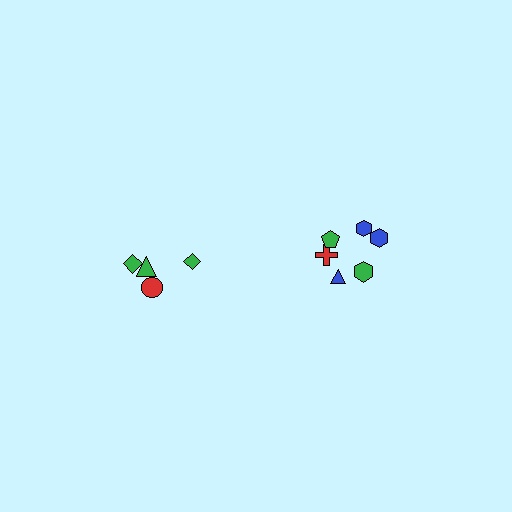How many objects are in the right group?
There are 6 objects.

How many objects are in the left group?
There are 4 objects.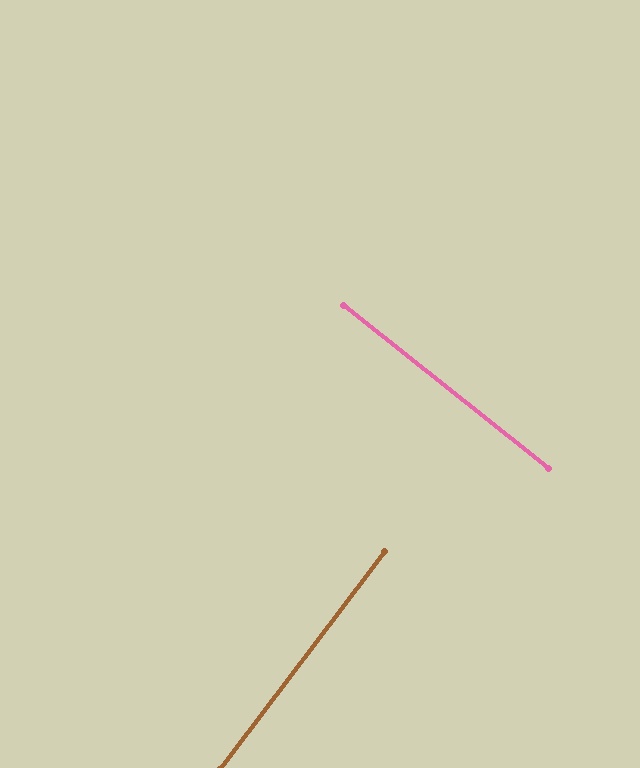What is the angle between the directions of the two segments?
Approximately 89 degrees.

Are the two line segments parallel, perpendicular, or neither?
Perpendicular — they meet at approximately 89°.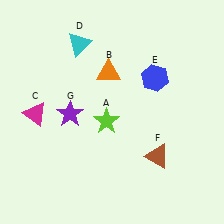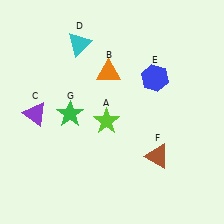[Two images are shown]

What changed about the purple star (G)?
In Image 1, G is purple. In Image 2, it changed to green.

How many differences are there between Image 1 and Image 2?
There are 2 differences between the two images.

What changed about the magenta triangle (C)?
In Image 1, C is magenta. In Image 2, it changed to purple.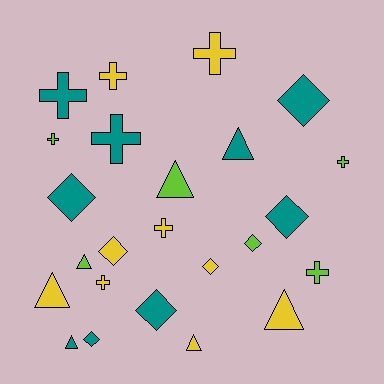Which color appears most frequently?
Teal, with 9 objects.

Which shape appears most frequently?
Cross, with 9 objects.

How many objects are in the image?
There are 24 objects.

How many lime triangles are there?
There are 2 lime triangles.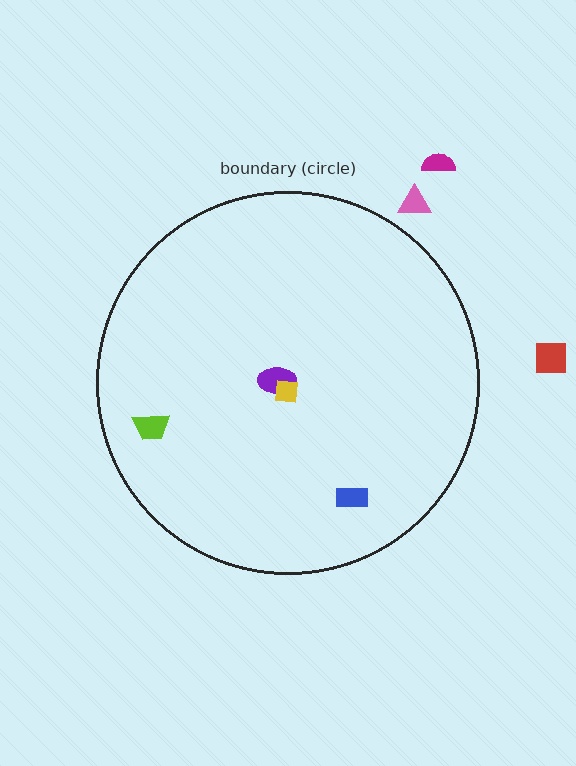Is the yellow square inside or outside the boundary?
Inside.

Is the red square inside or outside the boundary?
Outside.